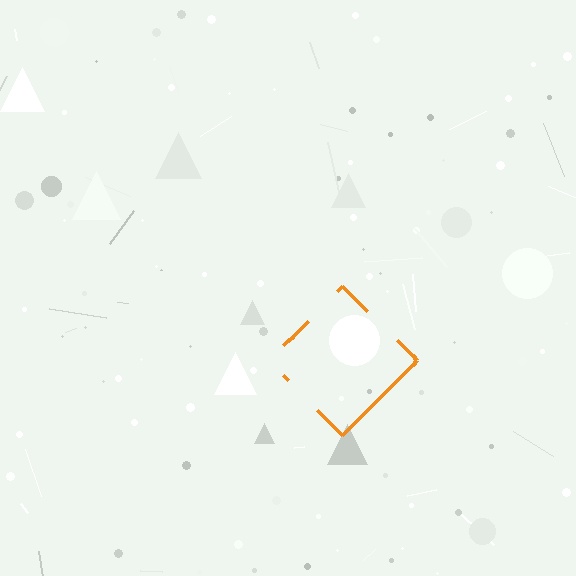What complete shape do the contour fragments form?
The contour fragments form a diamond.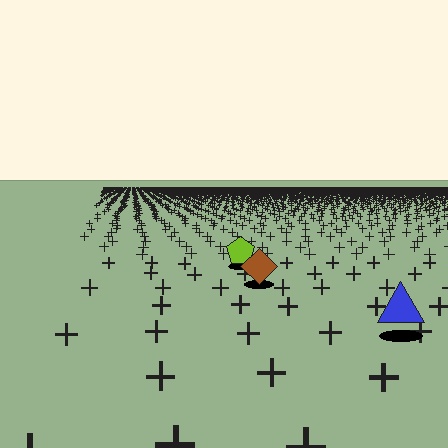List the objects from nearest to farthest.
From nearest to farthest: the blue triangle, the brown diamond, the lime pentagon.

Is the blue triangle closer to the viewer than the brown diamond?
Yes. The blue triangle is closer — you can tell from the texture gradient: the ground texture is coarser near it.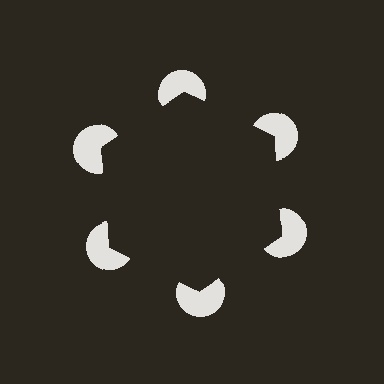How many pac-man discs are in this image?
There are 6 — one at each vertex of the illusory hexagon.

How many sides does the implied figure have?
6 sides.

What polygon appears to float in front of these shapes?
An illusory hexagon — its edges are inferred from the aligned wedge cuts in the pac-man discs, not physically drawn.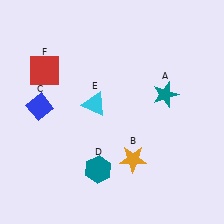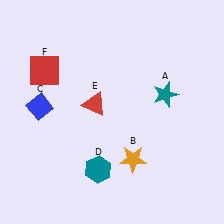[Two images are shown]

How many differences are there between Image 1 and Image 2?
There is 1 difference between the two images.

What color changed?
The triangle (E) changed from cyan in Image 1 to red in Image 2.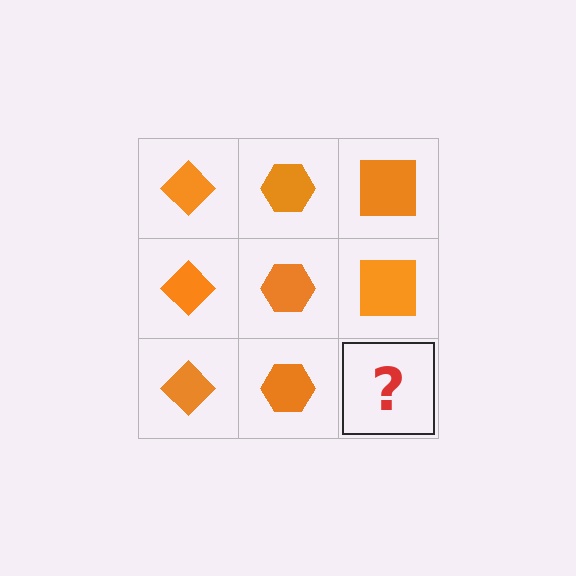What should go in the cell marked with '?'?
The missing cell should contain an orange square.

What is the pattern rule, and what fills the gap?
The rule is that each column has a consistent shape. The gap should be filled with an orange square.